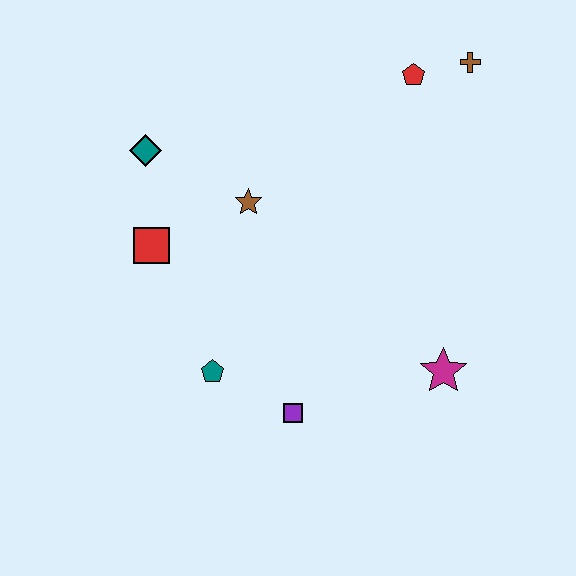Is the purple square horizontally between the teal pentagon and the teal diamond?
No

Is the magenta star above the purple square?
Yes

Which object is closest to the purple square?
The teal pentagon is closest to the purple square.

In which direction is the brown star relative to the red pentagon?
The brown star is to the left of the red pentagon.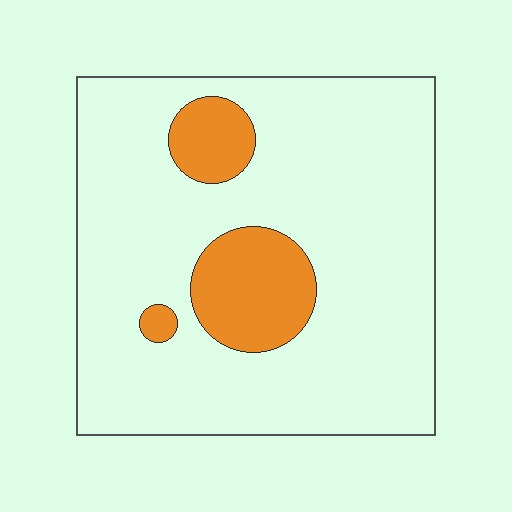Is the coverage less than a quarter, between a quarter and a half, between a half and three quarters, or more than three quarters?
Less than a quarter.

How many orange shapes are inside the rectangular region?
3.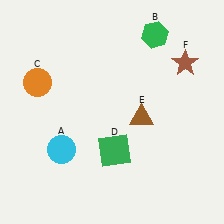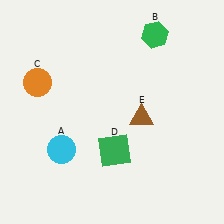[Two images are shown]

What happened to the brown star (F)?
The brown star (F) was removed in Image 2. It was in the top-right area of Image 1.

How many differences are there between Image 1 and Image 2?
There is 1 difference between the two images.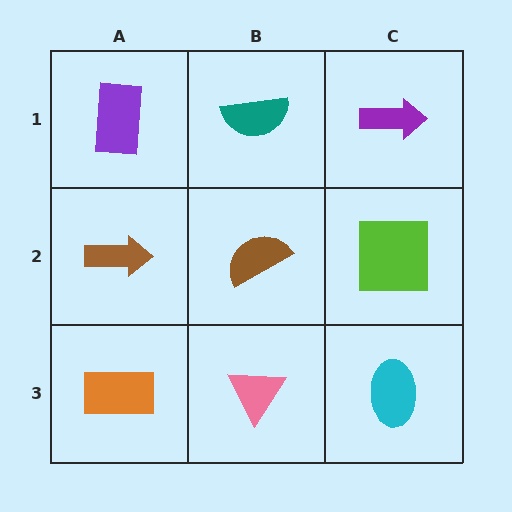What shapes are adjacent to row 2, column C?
A purple arrow (row 1, column C), a cyan ellipse (row 3, column C), a brown semicircle (row 2, column B).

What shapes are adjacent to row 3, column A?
A brown arrow (row 2, column A), a pink triangle (row 3, column B).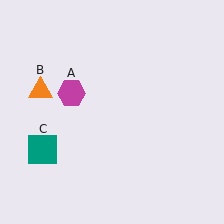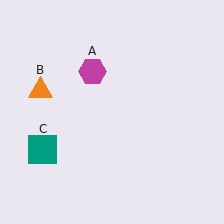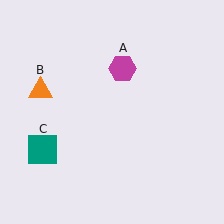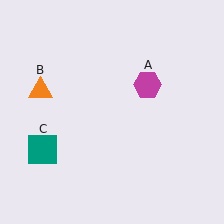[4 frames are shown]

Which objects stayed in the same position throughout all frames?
Orange triangle (object B) and teal square (object C) remained stationary.